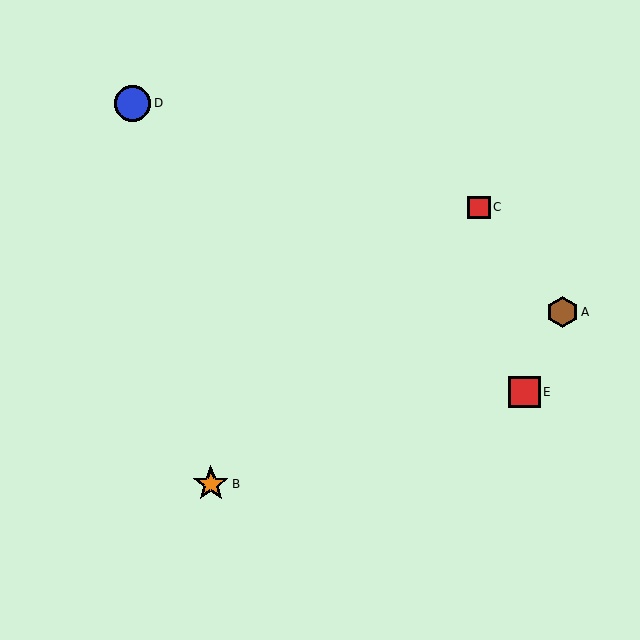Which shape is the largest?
The blue circle (labeled D) is the largest.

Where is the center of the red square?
The center of the red square is at (525, 392).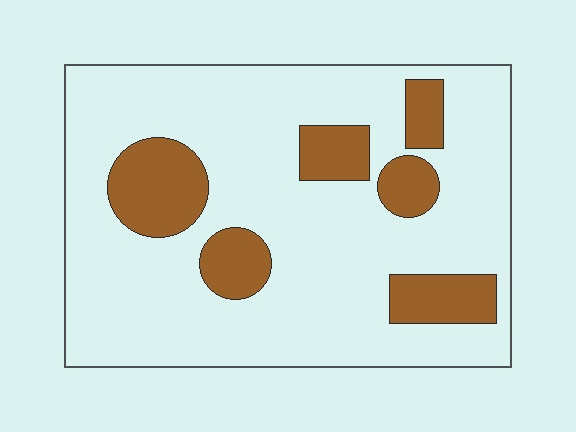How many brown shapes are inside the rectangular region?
6.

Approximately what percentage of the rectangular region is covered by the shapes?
Approximately 20%.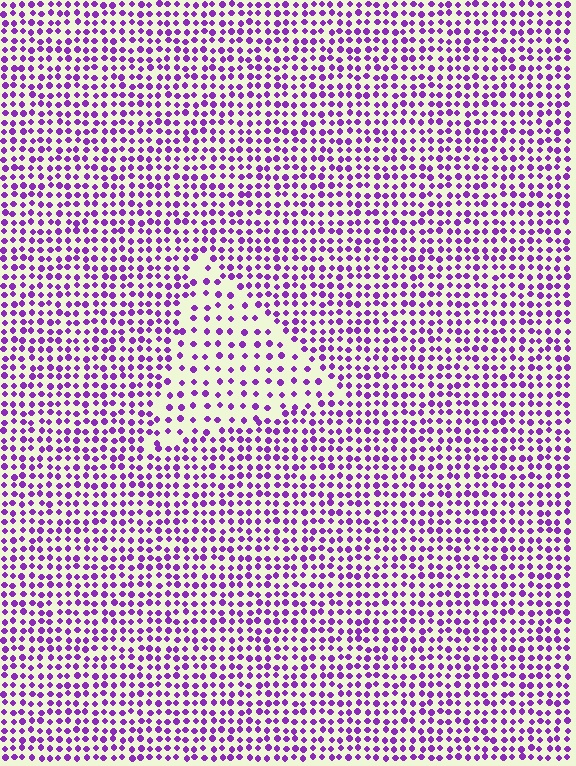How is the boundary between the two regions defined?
The boundary is defined by a change in element density (approximately 1.9x ratio). All elements are the same color, size, and shape.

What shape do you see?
I see a triangle.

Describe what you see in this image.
The image contains small purple elements arranged at two different densities. A triangle-shaped region is visible where the elements are less densely packed than the surrounding area.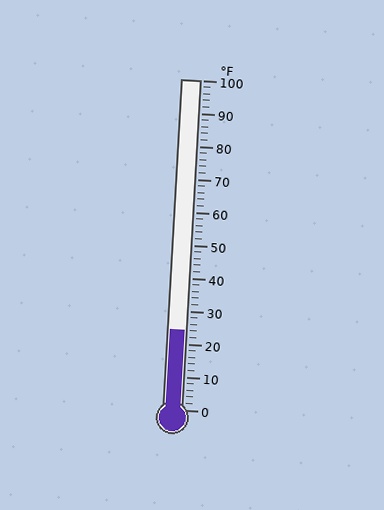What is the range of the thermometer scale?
The thermometer scale ranges from 0°F to 100°F.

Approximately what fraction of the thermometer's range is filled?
The thermometer is filled to approximately 25% of its range.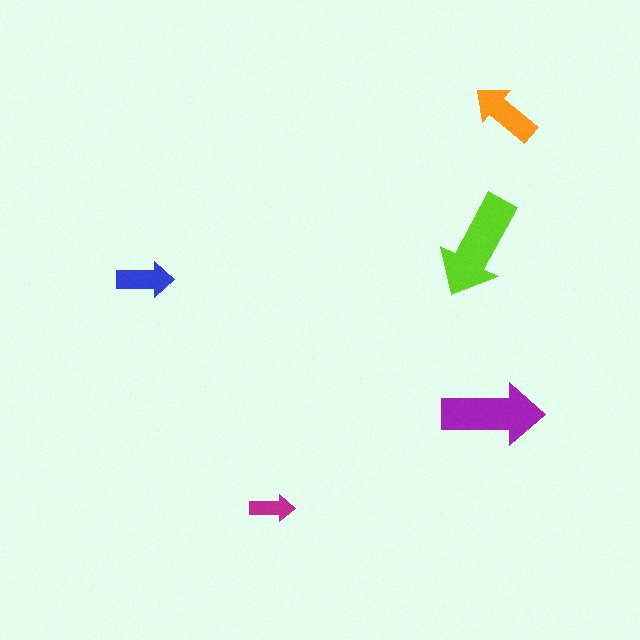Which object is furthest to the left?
The blue arrow is leftmost.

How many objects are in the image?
There are 5 objects in the image.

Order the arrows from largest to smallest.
the lime one, the purple one, the orange one, the blue one, the magenta one.